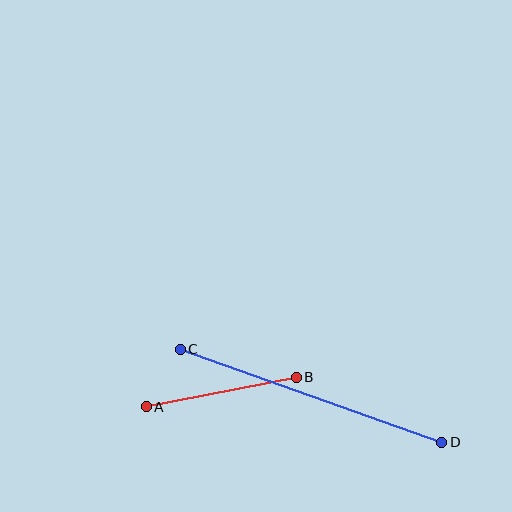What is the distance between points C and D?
The distance is approximately 277 pixels.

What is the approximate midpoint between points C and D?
The midpoint is at approximately (311, 396) pixels.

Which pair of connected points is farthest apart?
Points C and D are farthest apart.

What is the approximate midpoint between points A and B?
The midpoint is at approximately (221, 392) pixels.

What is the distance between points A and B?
The distance is approximately 153 pixels.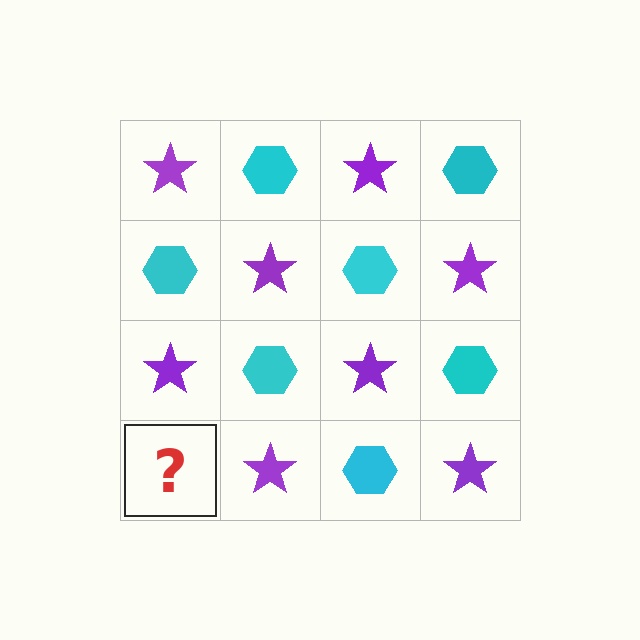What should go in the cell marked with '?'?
The missing cell should contain a cyan hexagon.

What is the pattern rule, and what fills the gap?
The rule is that it alternates purple star and cyan hexagon in a checkerboard pattern. The gap should be filled with a cyan hexagon.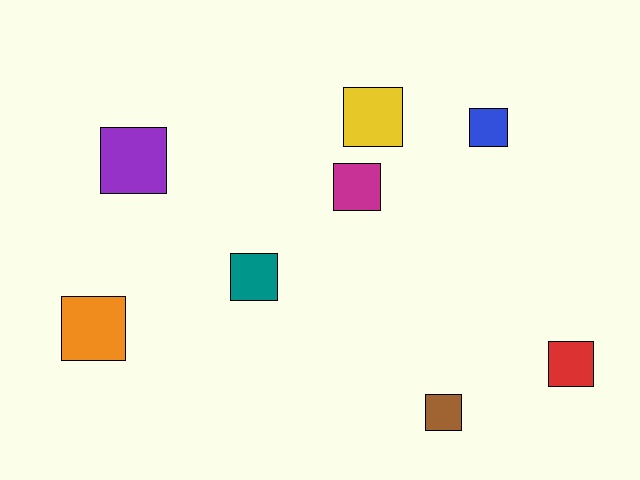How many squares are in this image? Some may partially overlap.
There are 8 squares.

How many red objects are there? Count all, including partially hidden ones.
There is 1 red object.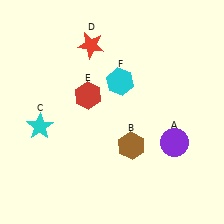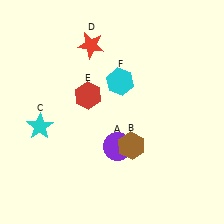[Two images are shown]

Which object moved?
The purple circle (A) moved left.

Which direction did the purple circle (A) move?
The purple circle (A) moved left.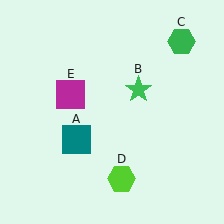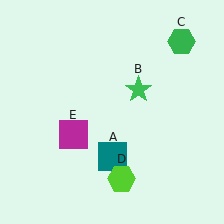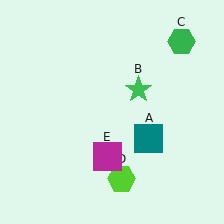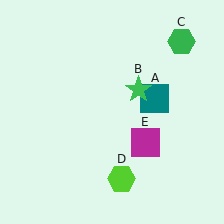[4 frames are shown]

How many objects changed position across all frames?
2 objects changed position: teal square (object A), magenta square (object E).